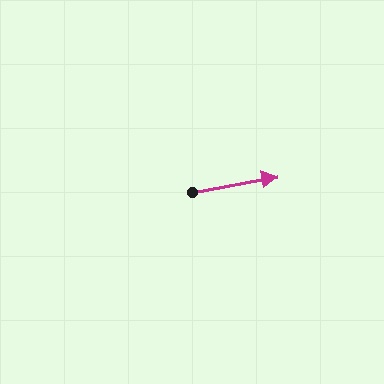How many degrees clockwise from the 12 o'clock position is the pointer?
Approximately 80 degrees.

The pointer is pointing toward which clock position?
Roughly 3 o'clock.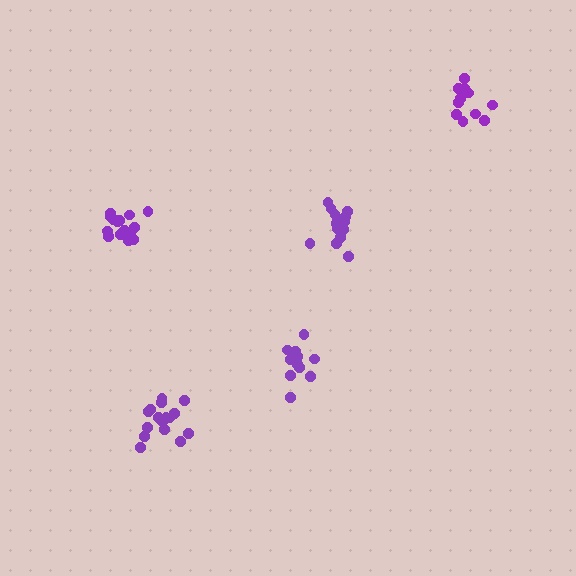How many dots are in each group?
Group 1: 13 dots, Group 2: 11 dots, Group 3: 16 dots, Group 4: 17 dots, Group 5: 16 dots (73 total).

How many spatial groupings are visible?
There are 5 spatial groupings.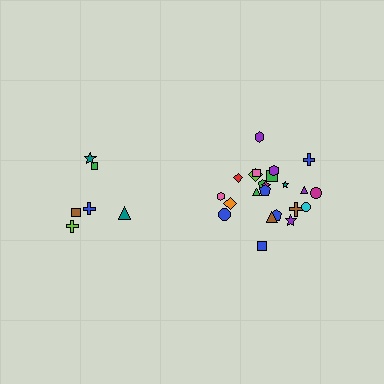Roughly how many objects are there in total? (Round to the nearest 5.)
Roughly 30 objects in total.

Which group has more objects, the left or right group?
The right group.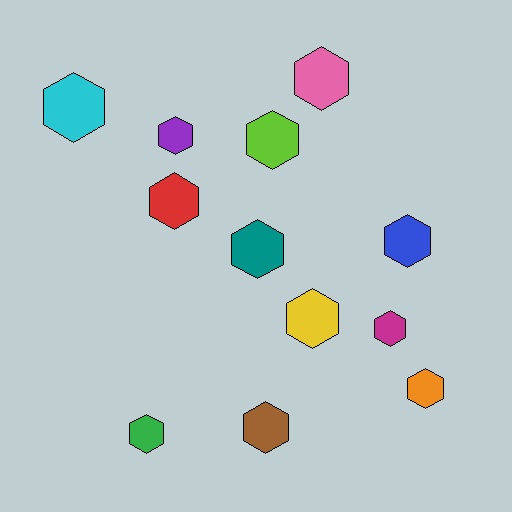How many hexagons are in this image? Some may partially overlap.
There are 12 hexagons.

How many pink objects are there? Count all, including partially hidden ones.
There is 1 pink object.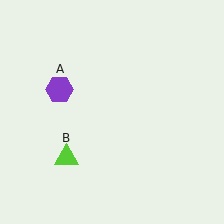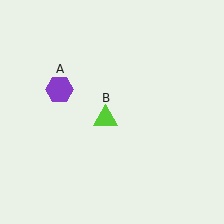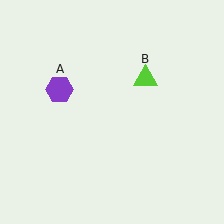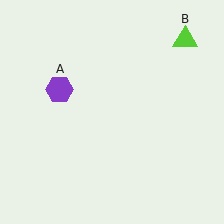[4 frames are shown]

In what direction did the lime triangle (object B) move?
The lime triangle (object B) moved up and to the right.